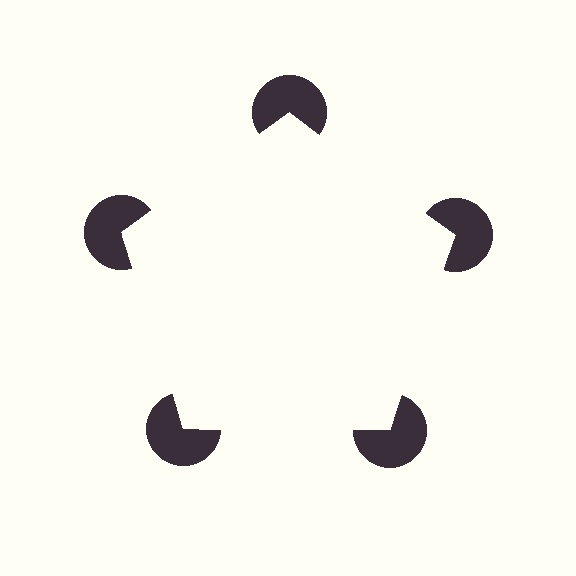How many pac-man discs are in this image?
There are 5 — one at each vertex of the illusory pentagon.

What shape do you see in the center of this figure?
An illusory pentagon — its edges are inferred from the aligned wedge cuts in the pac-man discs, not physically drawn.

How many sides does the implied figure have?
5 sides.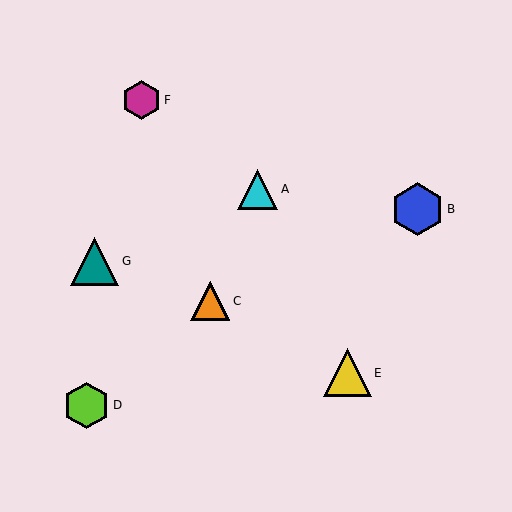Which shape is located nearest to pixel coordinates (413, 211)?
The blue hexagon (labeled B) at (418, 209) is nearest to that location.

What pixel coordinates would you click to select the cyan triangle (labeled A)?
Click at (258, 189) to select the cyan triangle A.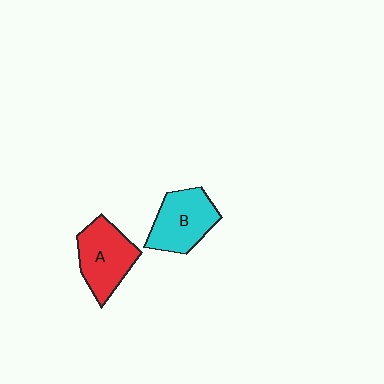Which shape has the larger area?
Shape A (red).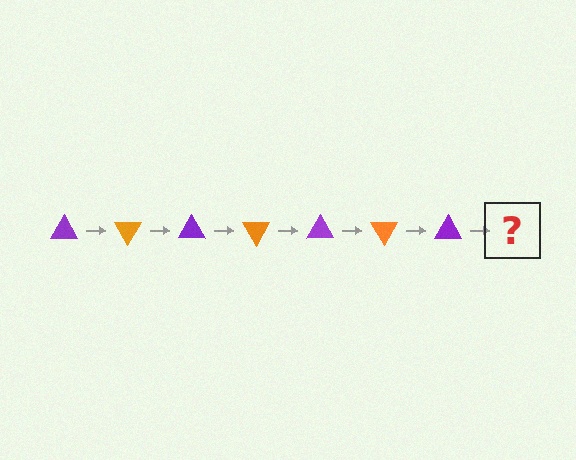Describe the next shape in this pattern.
It should be an orange triangle, rotated 420 degrees from the start.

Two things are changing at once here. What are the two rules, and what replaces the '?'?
The two rules are that it rotates 60 degrees each step and the color cycles through purple and orange. The '?' should be an orange triangle, rotated 420 degrees from the start.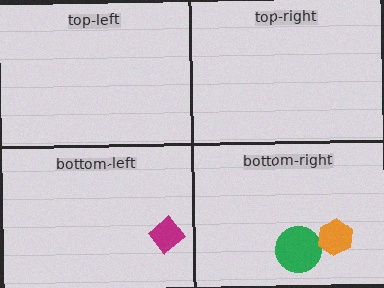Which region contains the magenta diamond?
The bottom-left region.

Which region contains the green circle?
The bottom-right region.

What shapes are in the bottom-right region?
The green circle, the orange hexagon.